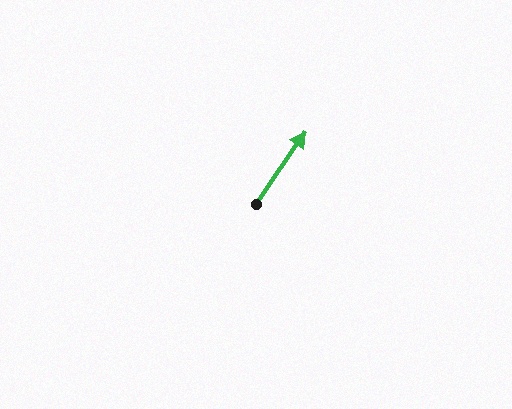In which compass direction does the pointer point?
Northeast.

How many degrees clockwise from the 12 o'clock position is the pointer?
Approximately 34 degrees.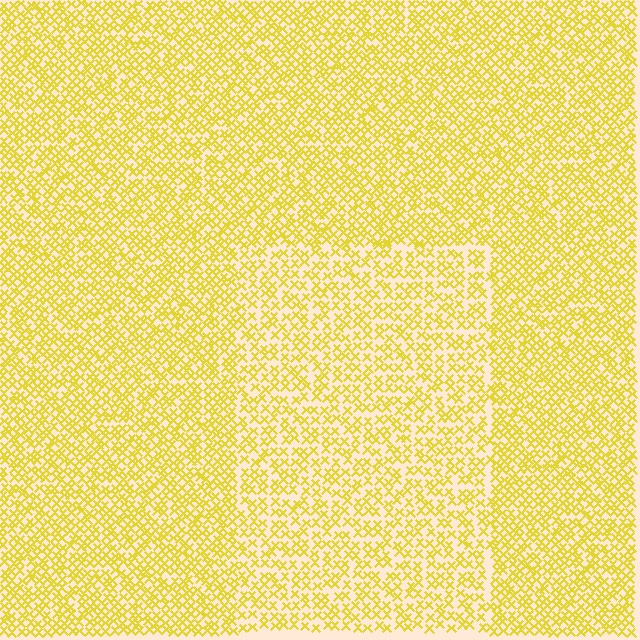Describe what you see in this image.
The image contains small yellow elements arranged at two different densities. A rectangle-shaped region is visible where the elements are less densely packed than the surrounding area.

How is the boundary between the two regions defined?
The boundary is defined by a change in element density (approximately 1.5x ratio). All elements are the same color, size, and shape.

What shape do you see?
I see a rectangle.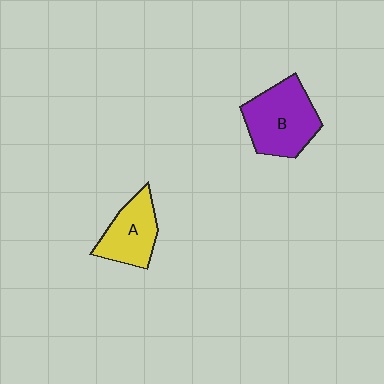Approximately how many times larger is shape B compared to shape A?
Approximately 1.4 times.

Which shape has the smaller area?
Shape A (yellow).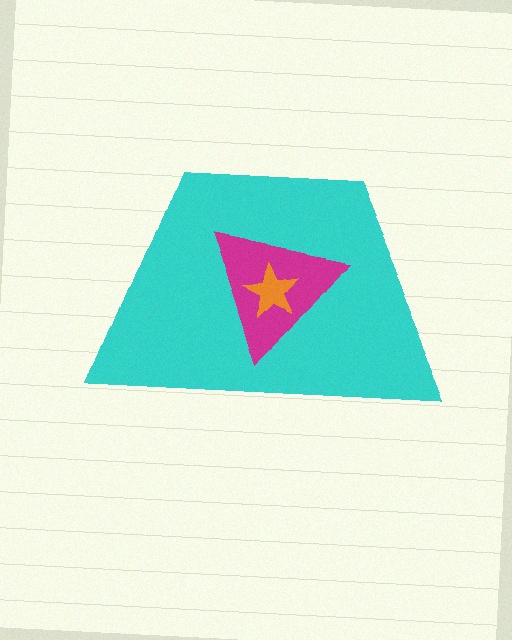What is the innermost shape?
The orange star.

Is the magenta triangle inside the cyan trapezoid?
Yes.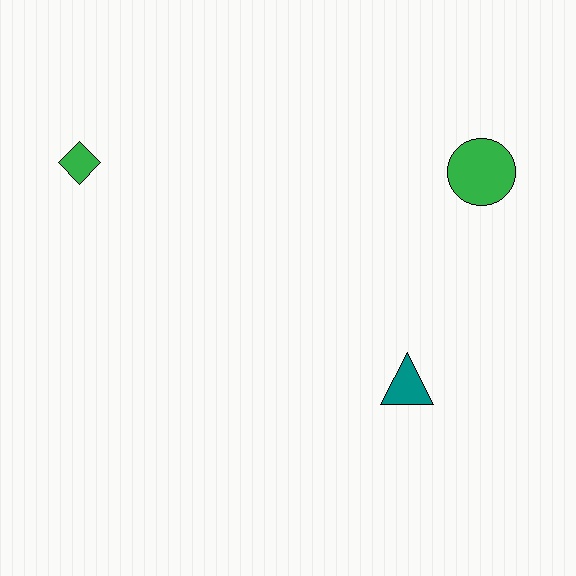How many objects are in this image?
There are 3 objects.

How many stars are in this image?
There are no stars.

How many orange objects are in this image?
There are no orange objects.